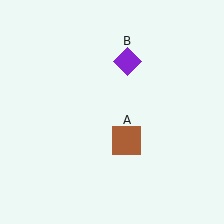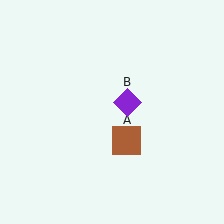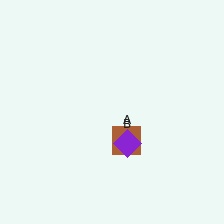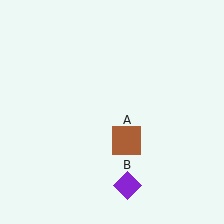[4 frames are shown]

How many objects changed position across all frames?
1 object changed position: purple diamond (object B).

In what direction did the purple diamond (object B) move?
The purple diamond (object B) moved down.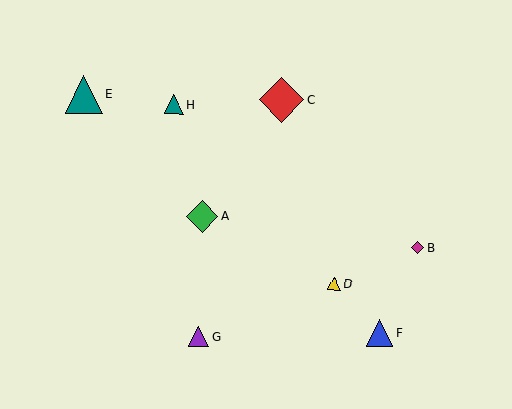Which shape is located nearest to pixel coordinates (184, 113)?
The teal triangle (labeled H) at (173, 104) is nearest to that location.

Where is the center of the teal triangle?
The center of the teal triangle is at (173, 104).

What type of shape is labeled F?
Shape F is a blue triangle.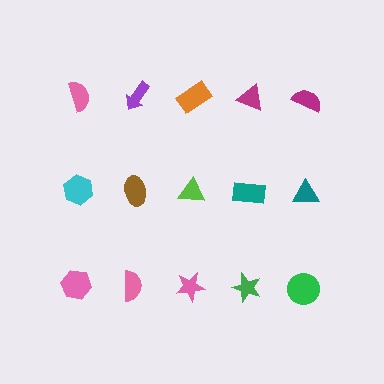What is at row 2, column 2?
A brown ellipse.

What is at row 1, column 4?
A magenta triangle.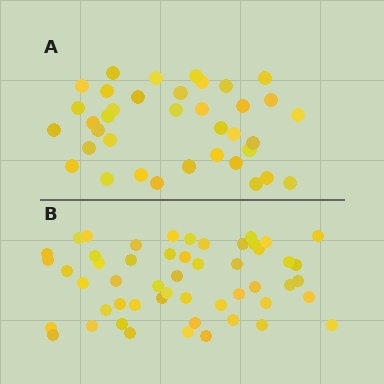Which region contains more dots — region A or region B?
Region B (the bottom region) has more dots.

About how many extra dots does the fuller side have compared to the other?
Region B has approximately 15 more dots than region A.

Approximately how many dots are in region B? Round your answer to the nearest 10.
About 50 dots. (The exact count is 52, which rounds to 50.)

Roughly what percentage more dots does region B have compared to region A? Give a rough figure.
About 40% more.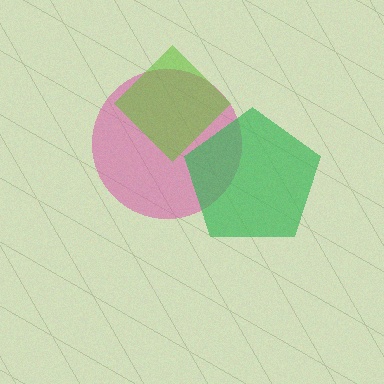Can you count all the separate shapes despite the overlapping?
Yes, there are 3 separate shapes.